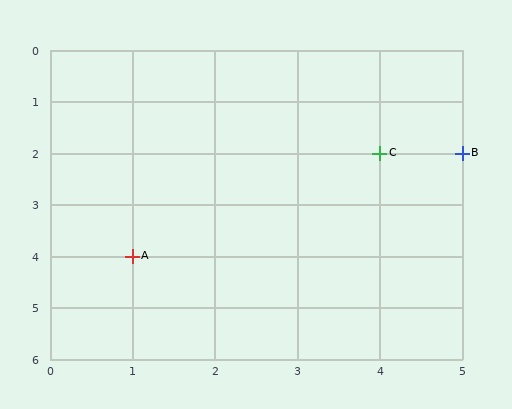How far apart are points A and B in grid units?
Points A and B are 4 columns and 2 rows apart (about 4.5 grid units diagonally).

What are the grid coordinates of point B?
Point B is at grid coordinates (5, 2).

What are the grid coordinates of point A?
Point A is at grid coordinates (1, 4).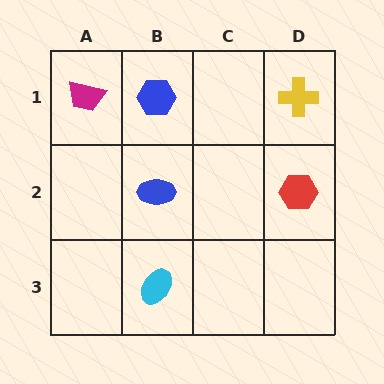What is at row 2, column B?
A blue ellipse.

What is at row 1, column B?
A blue hexagon.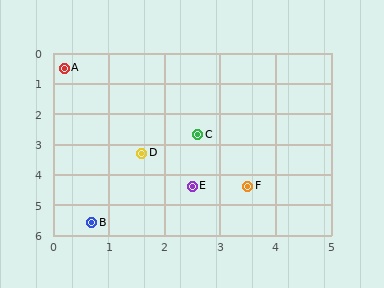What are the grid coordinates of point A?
Point A is at approximately (0.2, 0.5).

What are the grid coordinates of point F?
Point F is at approximately (3.5, 4.4).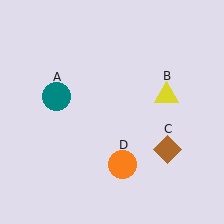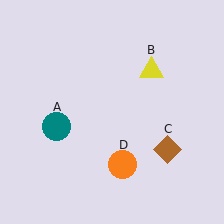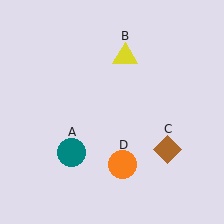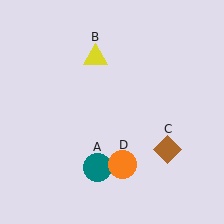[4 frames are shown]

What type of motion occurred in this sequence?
The teal circle (object A), yellow triangle (object B) rotated counterclockwise around the center of the scene.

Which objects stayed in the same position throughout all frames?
Brown diamond (object C) and orange circle (object D) remained stationary.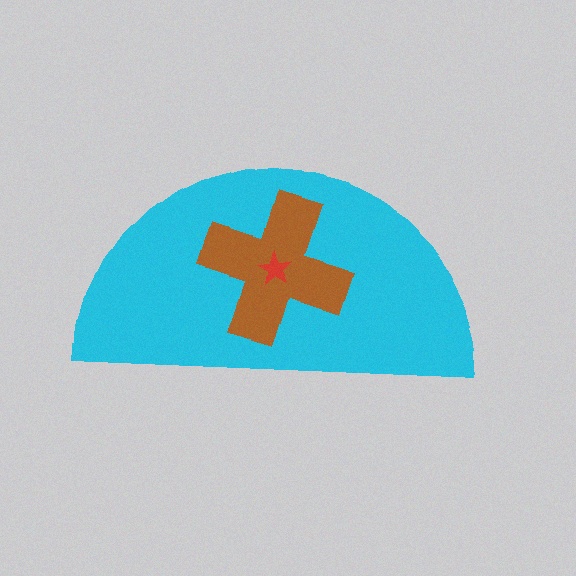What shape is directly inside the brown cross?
The red star.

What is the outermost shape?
The cyan semicircle.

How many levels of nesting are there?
3.